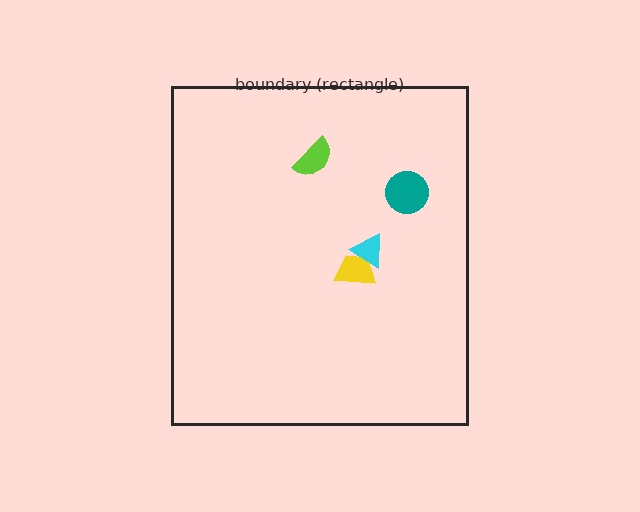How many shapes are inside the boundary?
4 inside, 0 outside.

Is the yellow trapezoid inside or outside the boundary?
Inside.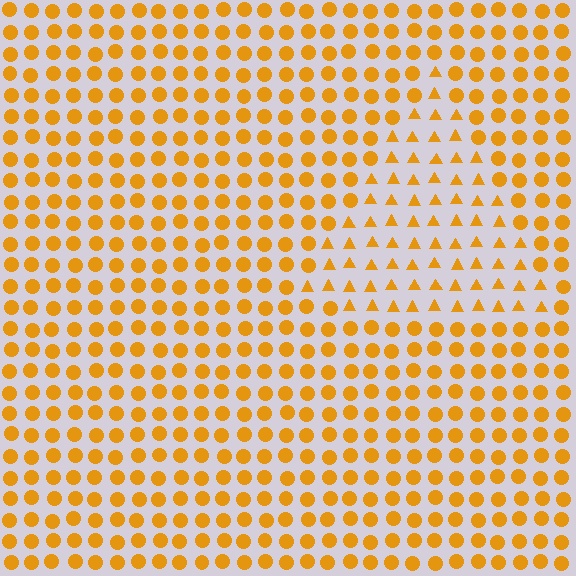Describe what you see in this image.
The image is filled with small orange elements arranged in a uniform grid. A triangle-shaped region contains triangles, while the surrounding area contains circles. The boundary is defined purely by the change in element shape.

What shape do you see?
I see a triangle.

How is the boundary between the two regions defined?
The boundary is defined by a change in element shape: triangles inside vs. circles outside. All elements share the same color and spacing.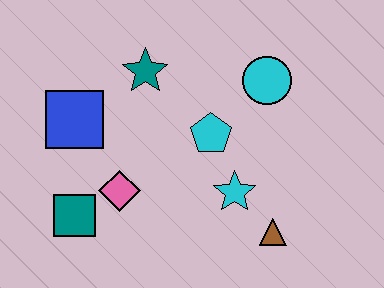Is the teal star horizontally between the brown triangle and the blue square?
Yes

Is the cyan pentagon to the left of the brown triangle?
Yes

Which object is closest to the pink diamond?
The teal square is closest to the pink diamond.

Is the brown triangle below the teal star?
Yes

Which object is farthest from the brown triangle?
The blue square is farthest from the brown triangle.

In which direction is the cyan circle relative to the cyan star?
The cyan circle is above the cyan star.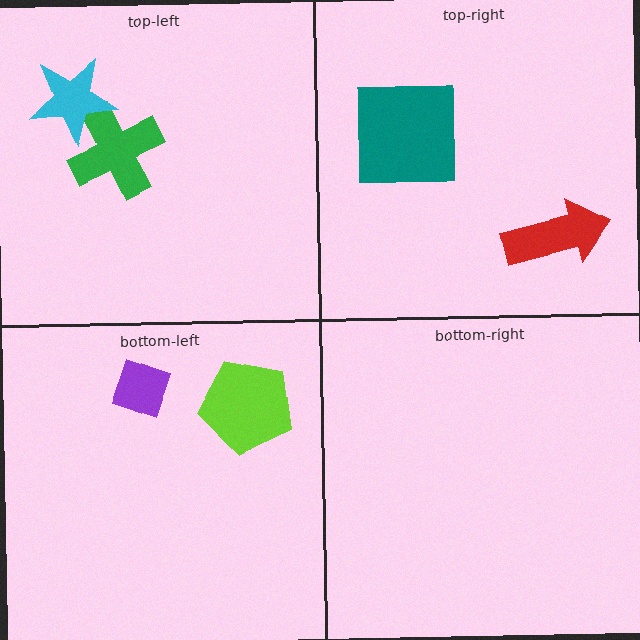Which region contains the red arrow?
The top-right region.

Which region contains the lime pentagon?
The bottom-left region.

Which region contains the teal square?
The top-right region.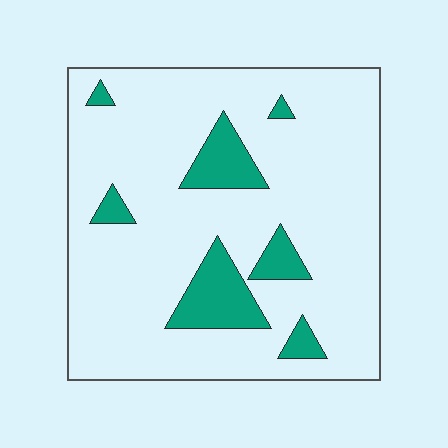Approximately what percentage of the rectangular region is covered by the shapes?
Approximately 15%.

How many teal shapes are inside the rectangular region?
7.